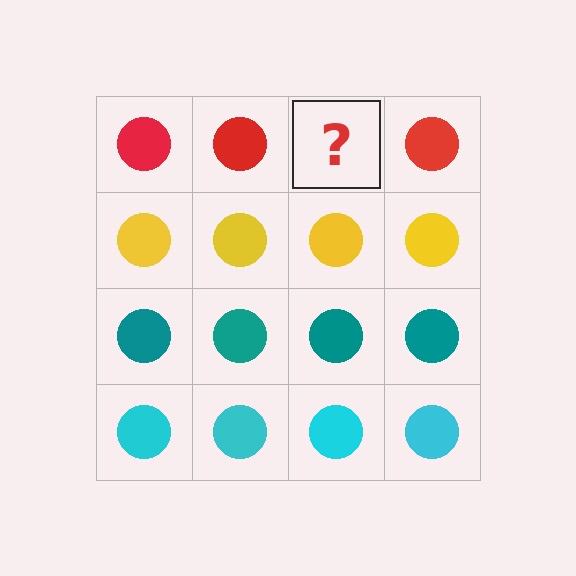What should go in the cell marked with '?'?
The missing cell should contain a red circle.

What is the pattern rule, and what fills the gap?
The rule is that each row has a consistent color. The gap should be filled with a red circle.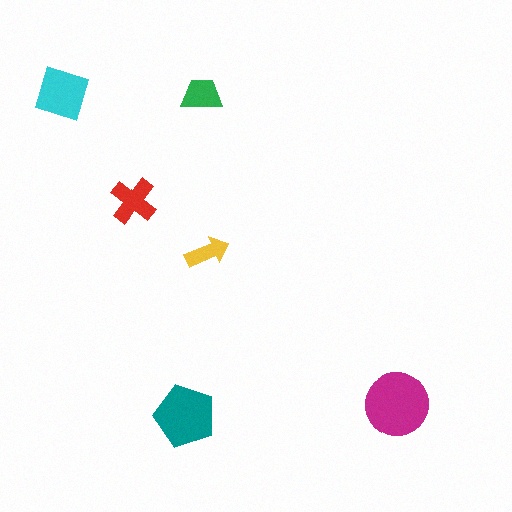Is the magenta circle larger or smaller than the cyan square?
Larger.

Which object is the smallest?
The yellow arrow.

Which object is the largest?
The magenta circle.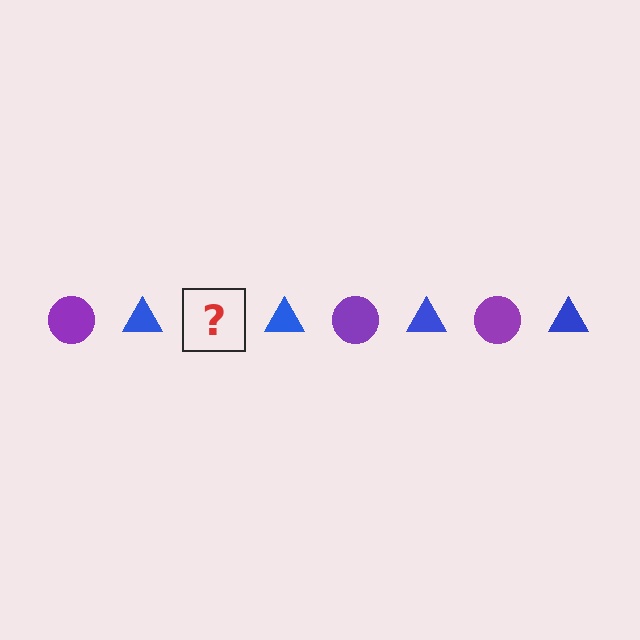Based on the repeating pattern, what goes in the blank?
The blank should be a purple circle.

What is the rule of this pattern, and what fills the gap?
The rule is that the pattern alternates between purple circle and blue triangle. The gap should be filled with a purple circle.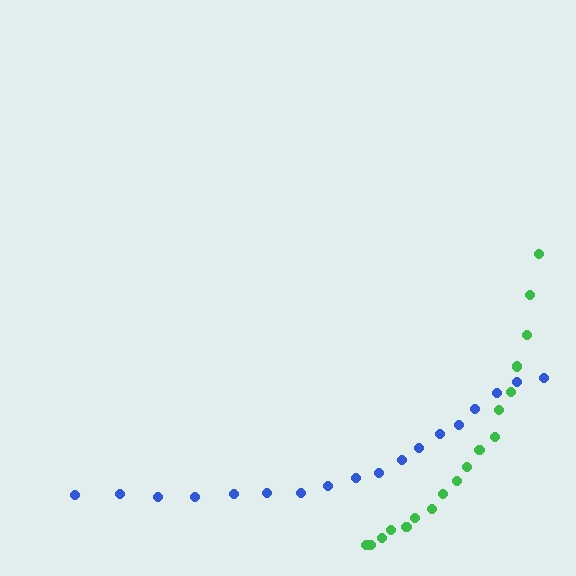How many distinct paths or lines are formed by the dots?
There are 2 distinct paths.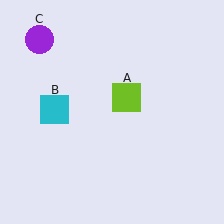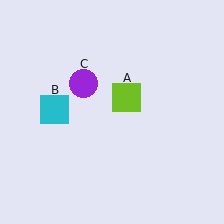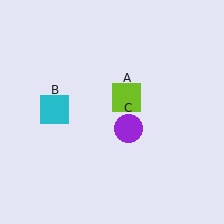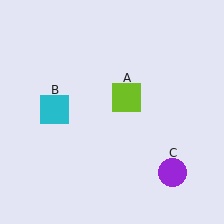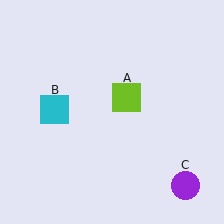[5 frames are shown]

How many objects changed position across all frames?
1 object changed position: purple circle (object C).